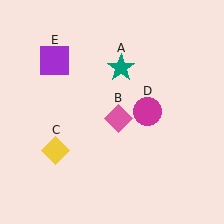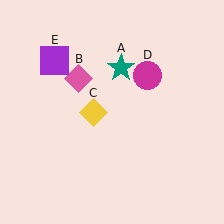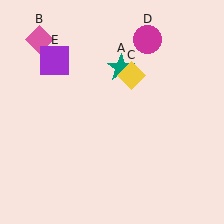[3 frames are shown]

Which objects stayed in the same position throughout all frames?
Teal star (object A) and purple square (object E) remained stationary.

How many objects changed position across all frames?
3 objects changed position: pink diamond (object B), yellow diamond (object C), magenta circle (object D).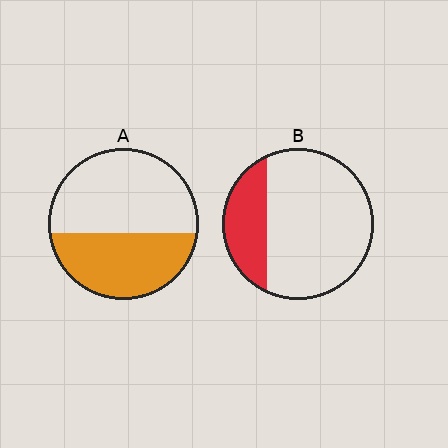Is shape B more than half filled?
No.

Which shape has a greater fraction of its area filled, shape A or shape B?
Shape A.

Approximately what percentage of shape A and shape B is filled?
A is approximately 40% and B is approximately 25%.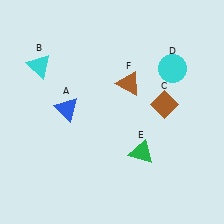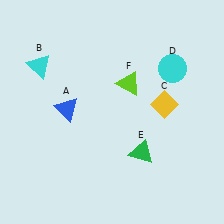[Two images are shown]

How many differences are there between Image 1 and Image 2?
There are 2 differences between the two images.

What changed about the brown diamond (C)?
In Image 1, C is brown. In Image 2, it changed to yellow.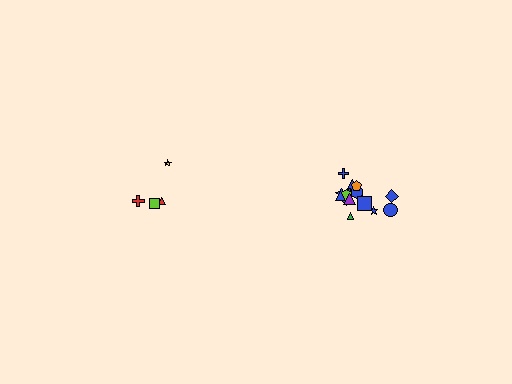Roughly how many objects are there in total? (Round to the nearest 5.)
Roughly 20 objects in total.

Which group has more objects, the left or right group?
The right group.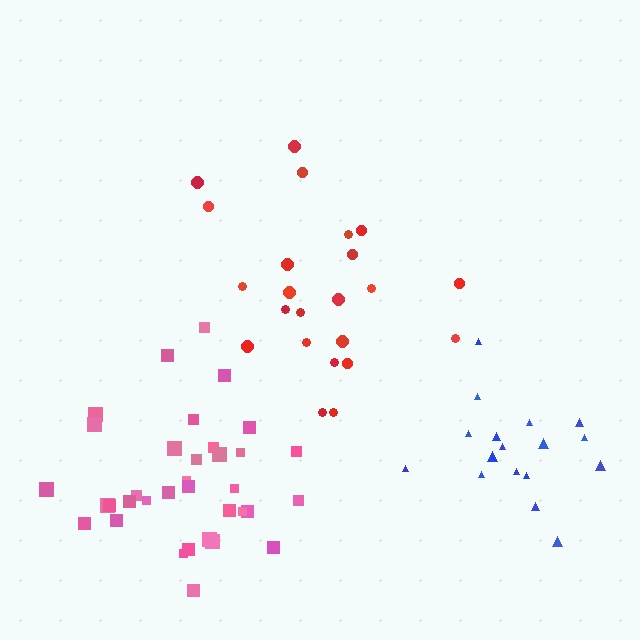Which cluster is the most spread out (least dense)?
Red.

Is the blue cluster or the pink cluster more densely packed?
Pink.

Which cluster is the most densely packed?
Pink.